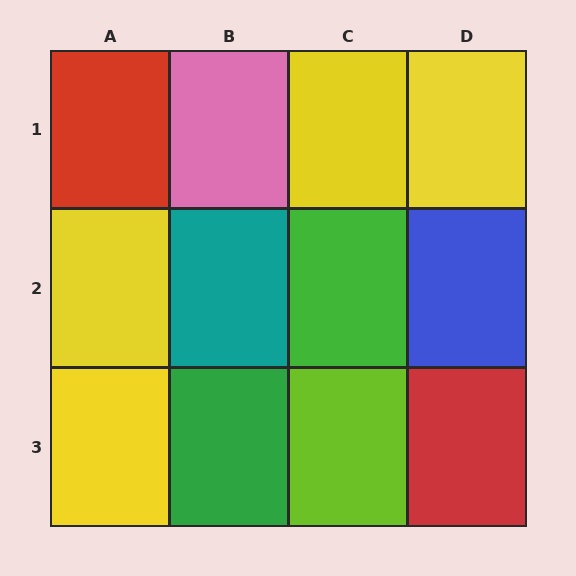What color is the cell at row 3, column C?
Lime.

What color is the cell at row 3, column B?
Green.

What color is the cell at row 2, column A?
Yellow.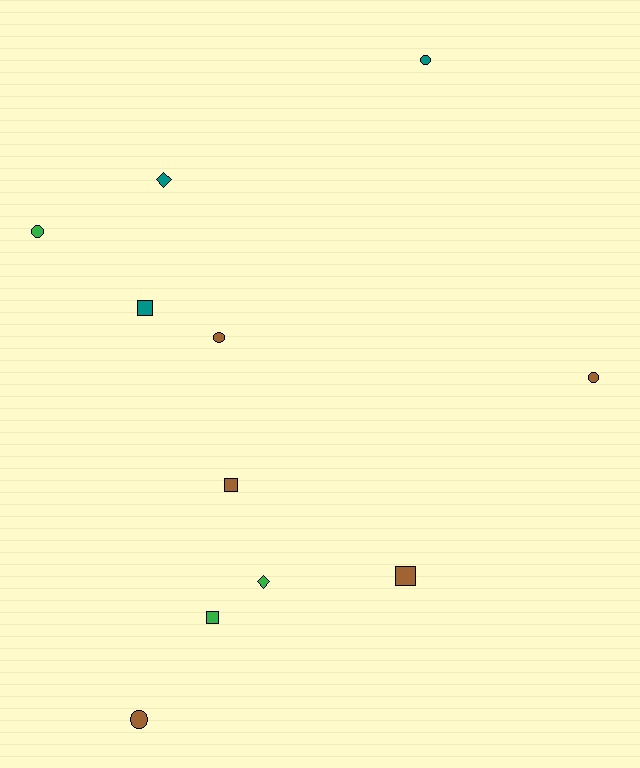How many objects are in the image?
There are 11 objects.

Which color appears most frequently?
Brown, with 5 objects.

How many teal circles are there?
There is 1 teal circle.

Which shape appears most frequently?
Circle, with 5 objects.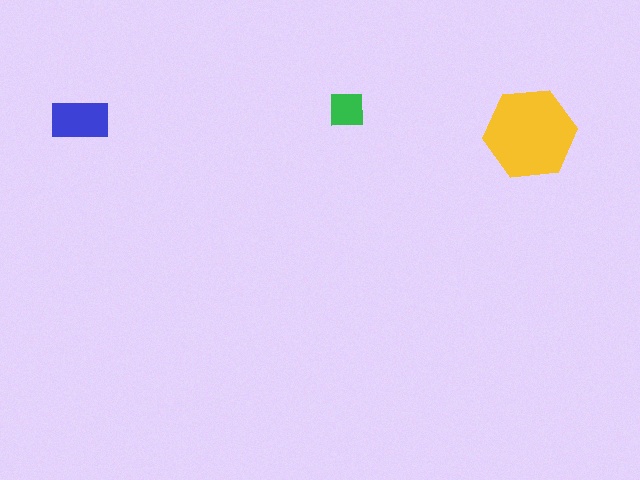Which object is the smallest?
The green square.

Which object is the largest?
The yellow hexagon.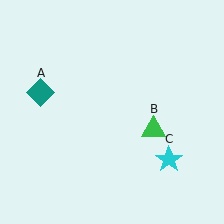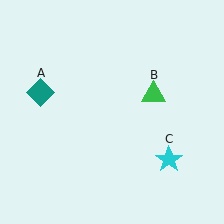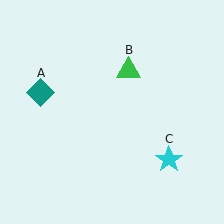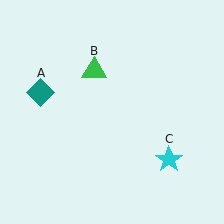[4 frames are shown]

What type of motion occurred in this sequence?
The green triangle (object B) rotated counterclockwise around the center of the scene.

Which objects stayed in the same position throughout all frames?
Teal diamond (object A) and cyan star (object C) remained stationary.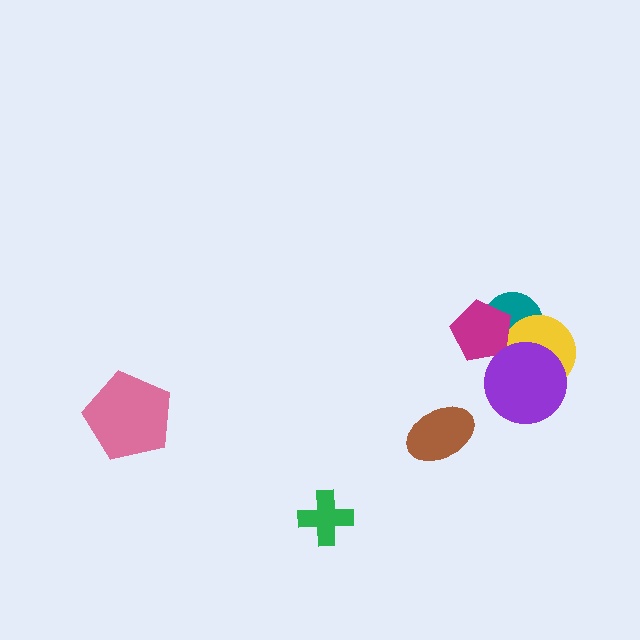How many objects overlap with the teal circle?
3 objects overlap with the teal circle.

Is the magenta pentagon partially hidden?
No, no other shape covers it.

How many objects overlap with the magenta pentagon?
2 objects overlap with the magenta pentagon.